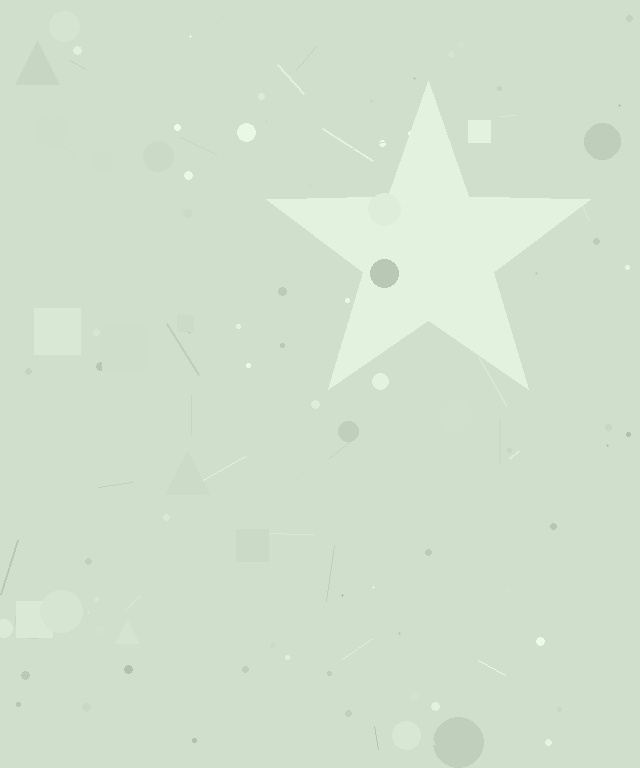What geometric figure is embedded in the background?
A star is embedded in the background.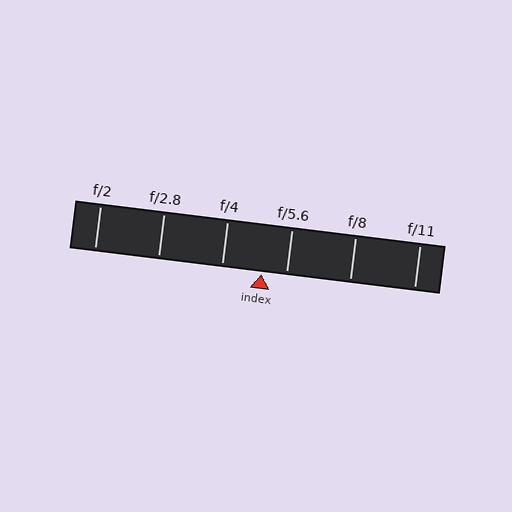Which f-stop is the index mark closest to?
The index mark is closest to f/5.6.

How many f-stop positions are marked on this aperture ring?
There are 6 f-stop positions marked.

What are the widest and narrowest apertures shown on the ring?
The widest aperture shown is f/2 and the narrowest is f/11.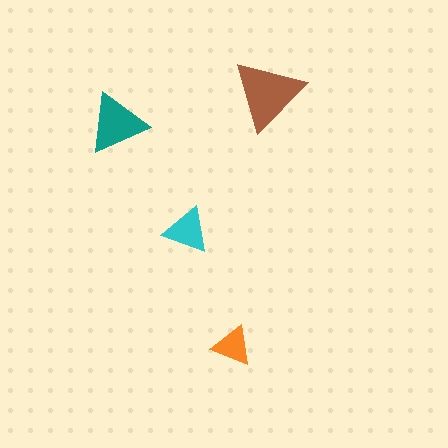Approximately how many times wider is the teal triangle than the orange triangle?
About 1.5 times wider.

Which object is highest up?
The brown triangle is topmost.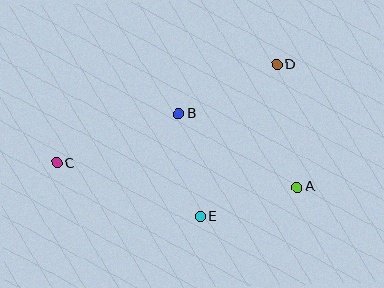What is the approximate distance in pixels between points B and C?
The distance between B and C is approximately 132 pixels.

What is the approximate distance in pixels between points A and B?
The distance between A and B is approximately 139 pixels.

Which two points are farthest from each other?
Points A and C are farthest from each other.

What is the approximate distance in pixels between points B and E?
The distance between B and E is approximately 105 pixels.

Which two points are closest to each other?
Points A and E are closest to each other.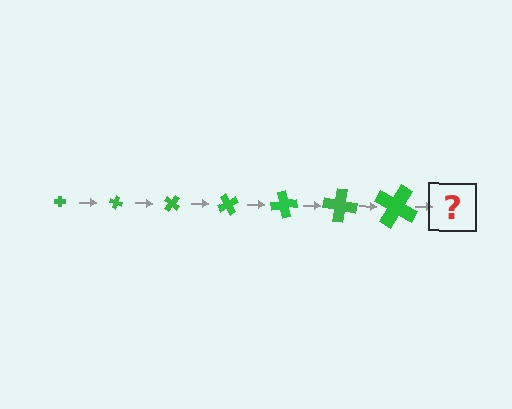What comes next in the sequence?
The next element should be a cross, larger than the previous one and rotated 140 degrees from the start.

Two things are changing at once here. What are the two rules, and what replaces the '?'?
The two rules are that the cross grows larger each step and it rotates 20 degrees each step. The '?' should be a cross, larger than the previous one and rotated 140 degrees from the start.